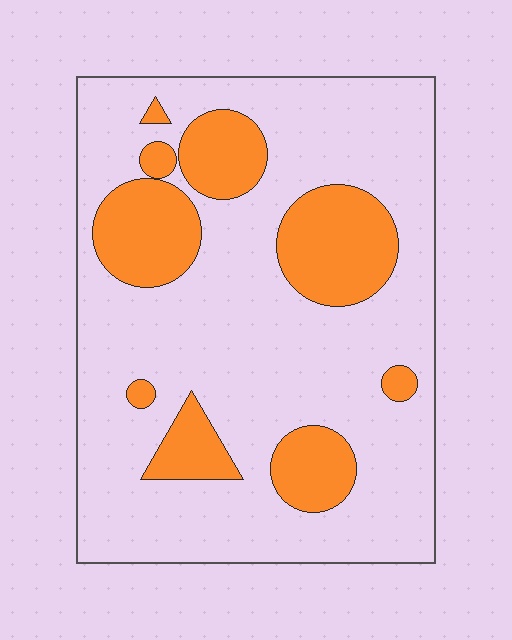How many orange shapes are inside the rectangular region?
9.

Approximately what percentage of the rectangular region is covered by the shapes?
Approximately 25%.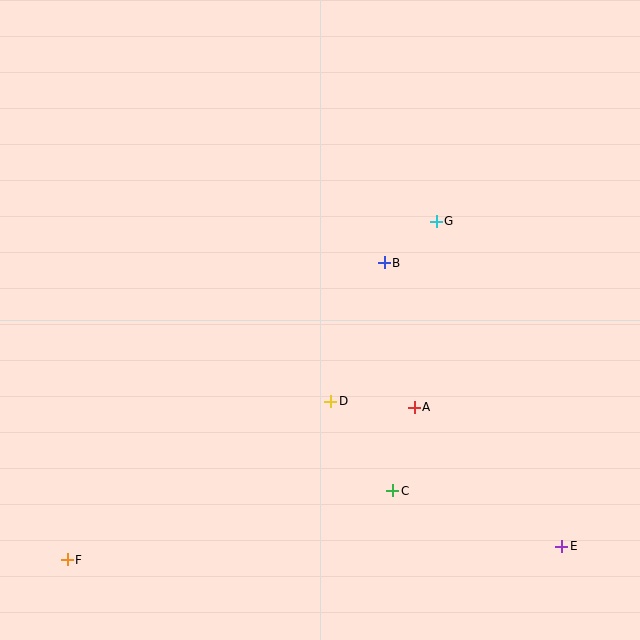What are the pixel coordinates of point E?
Point E is at (562, 546).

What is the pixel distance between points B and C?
The distance between B and C is 228 pixels.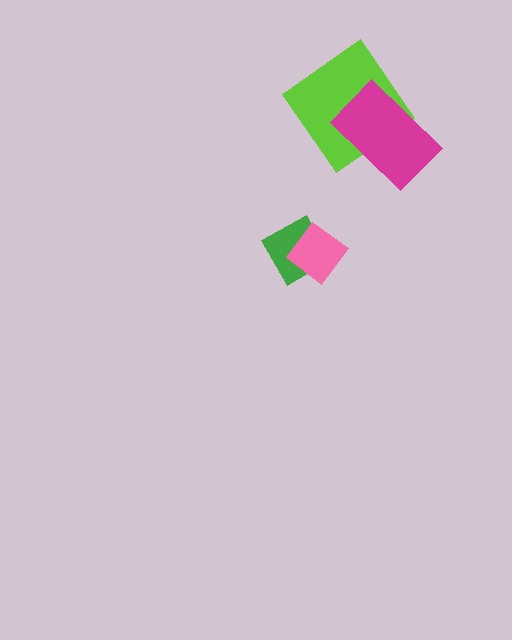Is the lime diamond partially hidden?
Yes, it is partially covered by another shape.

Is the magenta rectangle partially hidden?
No, no other shape covers it.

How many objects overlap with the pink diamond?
1 object overlaps with the pink diamond.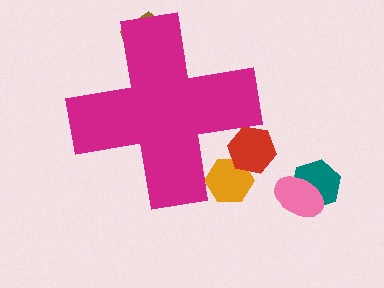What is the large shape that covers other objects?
A magenta cross.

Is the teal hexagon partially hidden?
No, the teal hexagon is fully visible.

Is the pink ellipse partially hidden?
No, the pink ellipse is fully visible.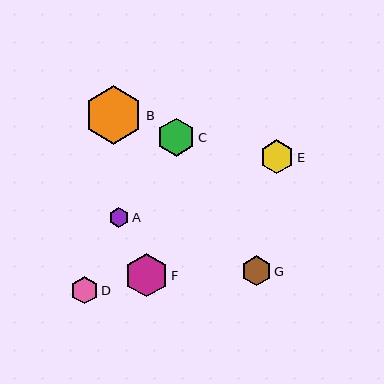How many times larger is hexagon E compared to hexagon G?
Hexagon E is approximately 1.2 times the size of hexagon G.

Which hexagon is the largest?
Hexagon B is the largest with a size of approximately 58 pixels.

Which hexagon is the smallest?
Hexagon A is the smallest with a size of approximately 20 pixels.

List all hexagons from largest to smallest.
From largest to smallest: B, F, C, E, G, D, A.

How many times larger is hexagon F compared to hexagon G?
Hexagon F is approximately 1.5 times the size of hexagon G.